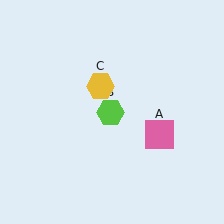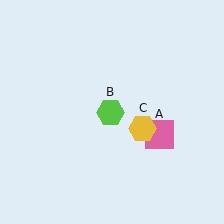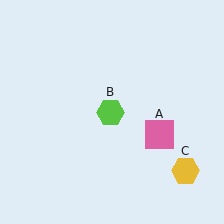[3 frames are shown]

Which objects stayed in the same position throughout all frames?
Pink square (object A) and lime hexagon (object B) remained stationary.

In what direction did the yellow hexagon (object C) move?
The yellow hexagon (object C) moved down and to the right.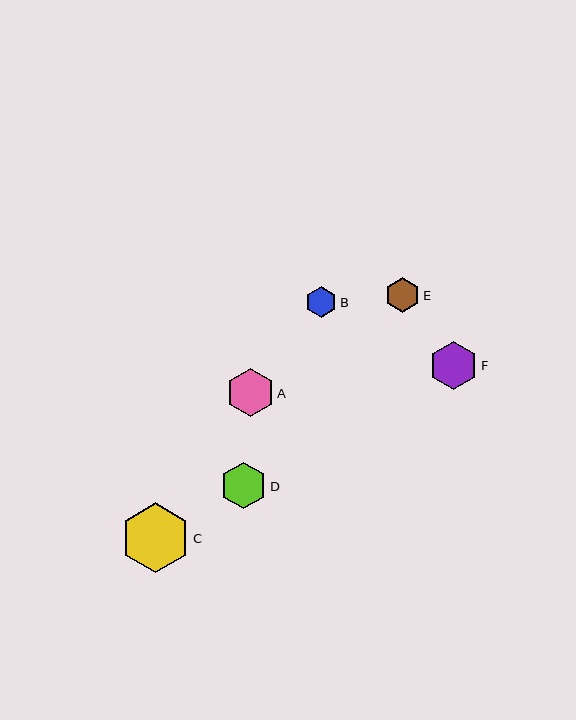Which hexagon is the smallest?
Hexagon B is the smallest with a size of approximately 31 pixels.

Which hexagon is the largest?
Hexagon C is the largest with a size of approximately 70 pixels.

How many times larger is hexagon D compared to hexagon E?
Hexagon D is approximately 1.4 times the size of hexagon E.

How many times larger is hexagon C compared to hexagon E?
Hexagon C is approximately 2.0 times the size of hexagon E.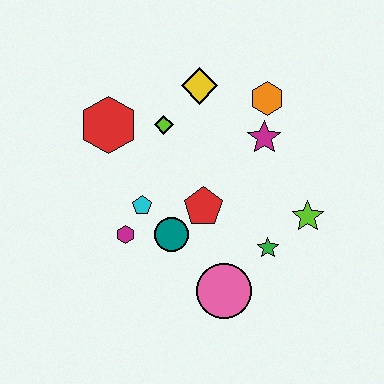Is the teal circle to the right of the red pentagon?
No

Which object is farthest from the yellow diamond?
The pink circle is farthest from the yellow diamond.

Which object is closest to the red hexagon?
The lime diamond is closest to the red hexagon.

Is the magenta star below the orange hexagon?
Yes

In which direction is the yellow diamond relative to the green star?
The yellow diamond is above the green star.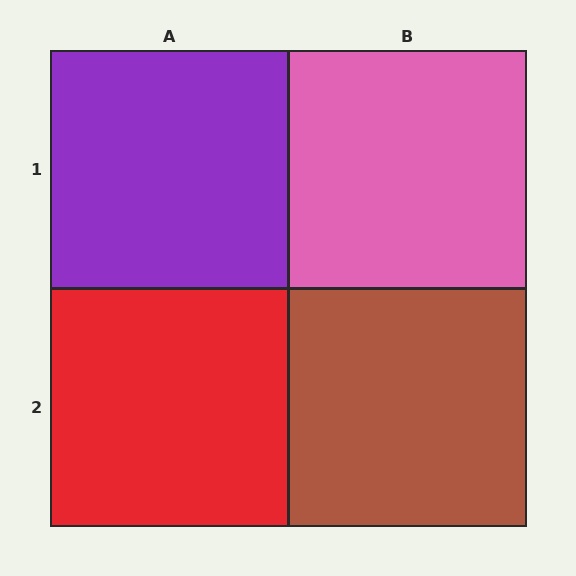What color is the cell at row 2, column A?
Red.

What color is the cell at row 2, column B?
Brown.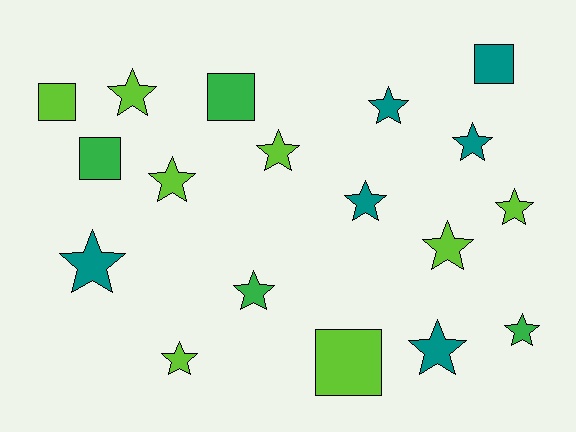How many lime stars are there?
There are 6 lime stars.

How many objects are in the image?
There are 18 objects.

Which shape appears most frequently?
Star, with 13 objects.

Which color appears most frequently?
Lime, with 8 objects.